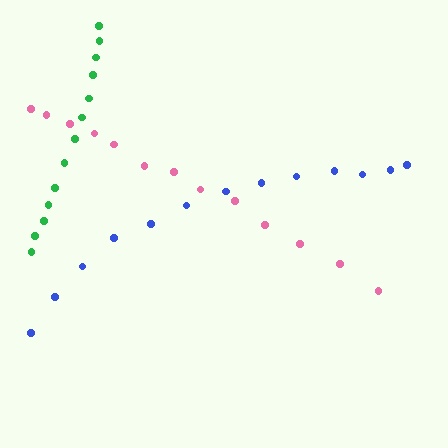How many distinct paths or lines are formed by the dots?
There are 3 distinct paths.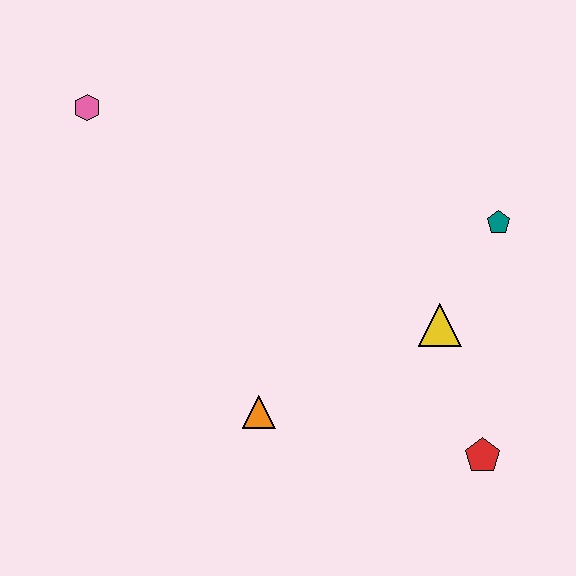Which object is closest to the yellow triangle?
The teal pentagon is closest to the yellow triangle.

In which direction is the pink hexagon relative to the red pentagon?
The pink hexagon is to the left of the red pentagon.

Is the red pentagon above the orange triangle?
No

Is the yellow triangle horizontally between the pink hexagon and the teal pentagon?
Yes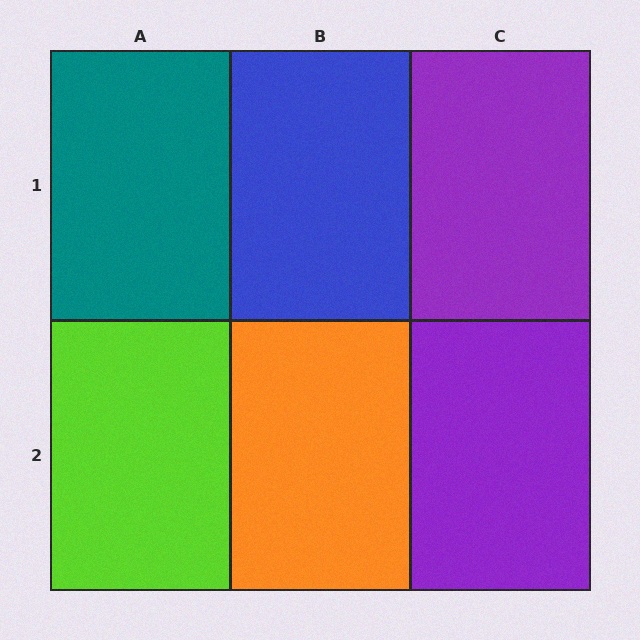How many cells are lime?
1 cell is lime.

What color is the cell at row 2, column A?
Lime.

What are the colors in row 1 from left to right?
Teal, blue, purple.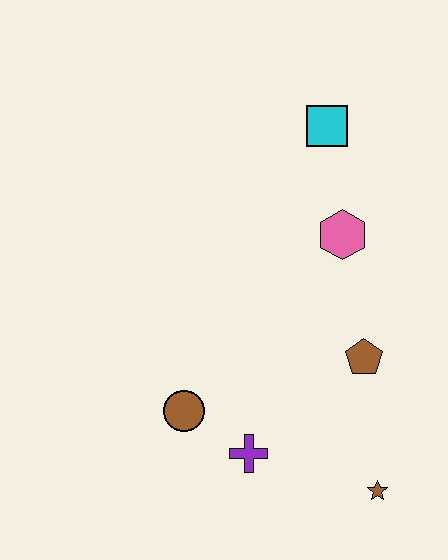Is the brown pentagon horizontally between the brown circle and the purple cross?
No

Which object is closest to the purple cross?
The brown circle is closest to the purple cross.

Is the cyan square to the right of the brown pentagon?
No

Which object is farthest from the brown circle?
The cyan square is farthest from the brown circle.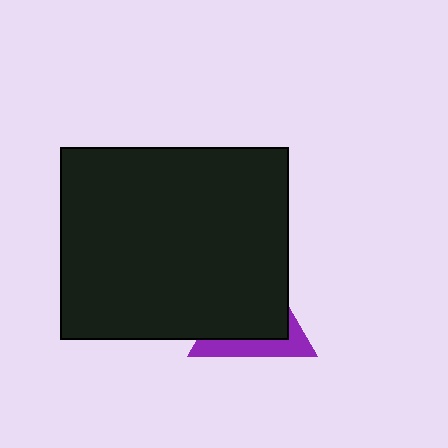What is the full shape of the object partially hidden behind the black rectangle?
The partially hidden object is a purple triangle.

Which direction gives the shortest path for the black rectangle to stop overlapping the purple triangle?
Moving toward the upper-left gives the shortest separation.